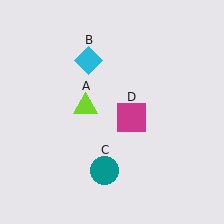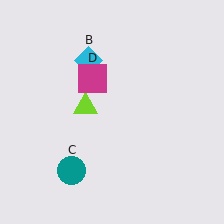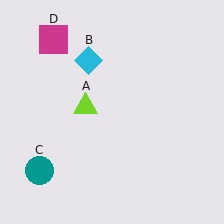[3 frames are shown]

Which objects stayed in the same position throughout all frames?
Lime triangle (object A) and cyan diamond (object B) remained stationary.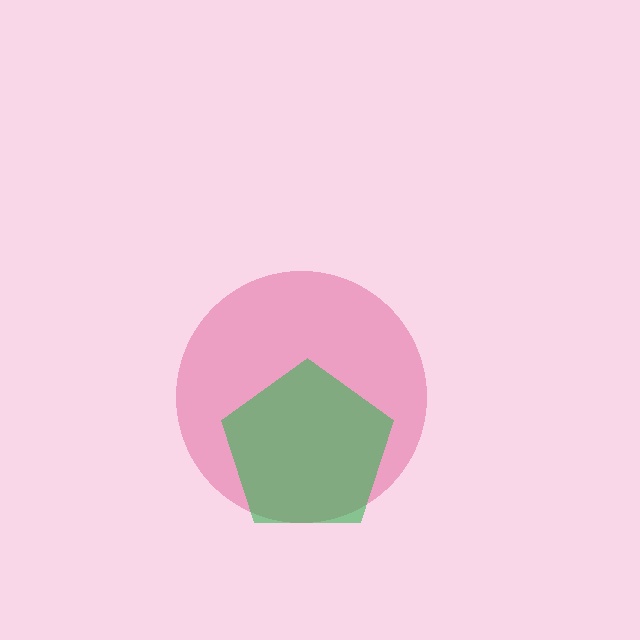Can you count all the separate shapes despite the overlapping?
Yes, there are 2 separate shapes.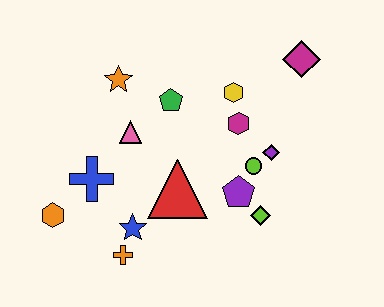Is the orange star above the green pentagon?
Yes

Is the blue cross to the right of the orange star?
No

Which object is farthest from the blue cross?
The magenta diamond is farthest from the blue cross.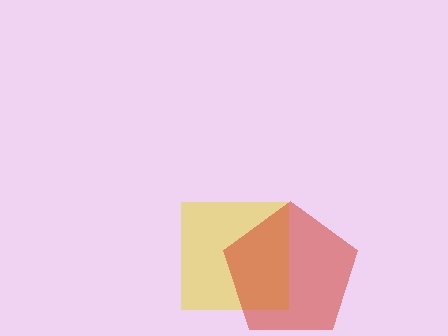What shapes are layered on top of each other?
The layered shapes are: a yellow square, a red pentagon.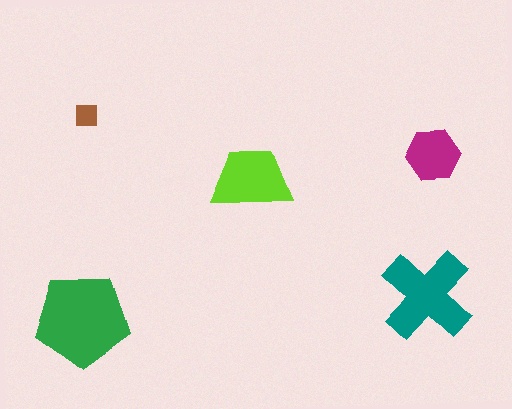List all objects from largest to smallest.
The green pentagon, the teal cross, the lime trapezoid, the magenta hexagon, the brown square.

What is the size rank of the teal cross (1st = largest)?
2nd.